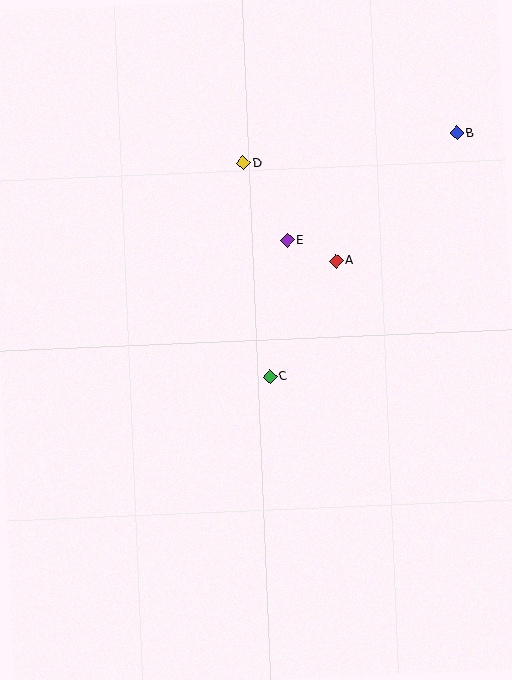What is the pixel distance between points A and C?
The distance between A and C is 133 pixels.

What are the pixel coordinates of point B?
Point B is at (457, 133).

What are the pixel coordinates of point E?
Point E is at (287, 241).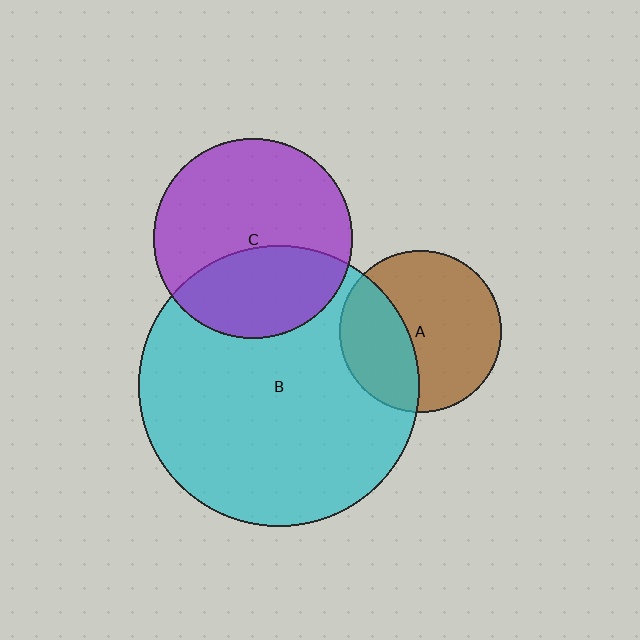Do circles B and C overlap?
Yes.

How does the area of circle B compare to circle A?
Approximately 3.0 times.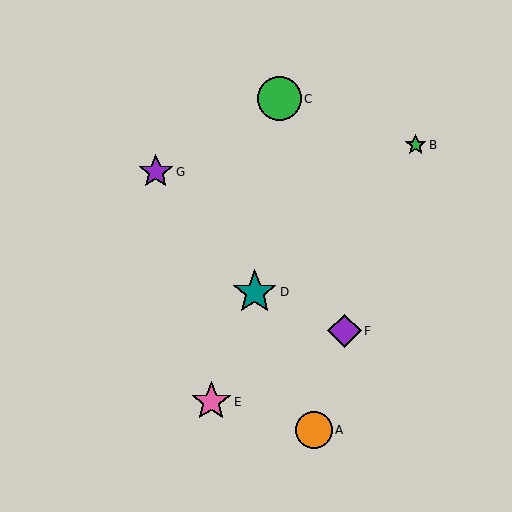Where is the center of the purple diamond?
The center of the purple diamond is at (344, 331).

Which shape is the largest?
The teal star (labeled D) is the largest.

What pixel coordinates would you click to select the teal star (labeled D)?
Click at (255, 292) to select the teal star D.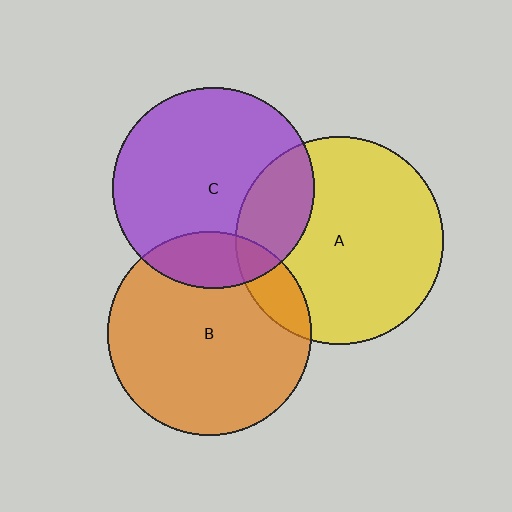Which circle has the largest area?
Circle A (yellow).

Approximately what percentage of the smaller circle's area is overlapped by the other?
Approximately 15%.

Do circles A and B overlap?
Yes.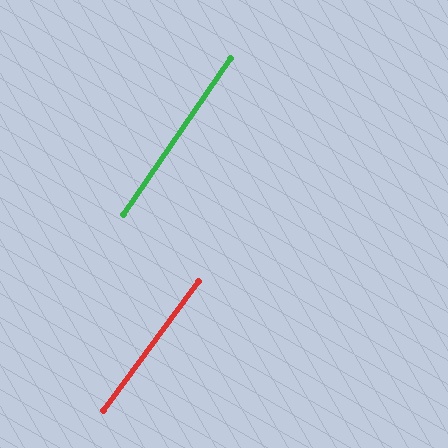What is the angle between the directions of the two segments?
Approximately 2 degrees.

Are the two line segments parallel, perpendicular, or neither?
Parallel — their directions differ by only 1.7°.